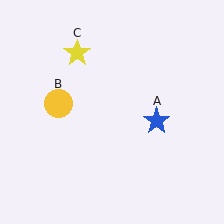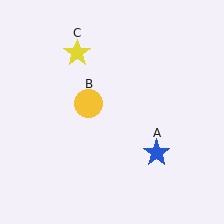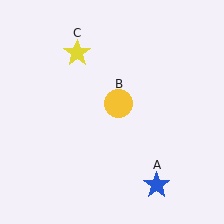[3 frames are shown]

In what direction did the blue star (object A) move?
The blue star (object A) moved down.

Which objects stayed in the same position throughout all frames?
Yellow star (object C) remained stationary.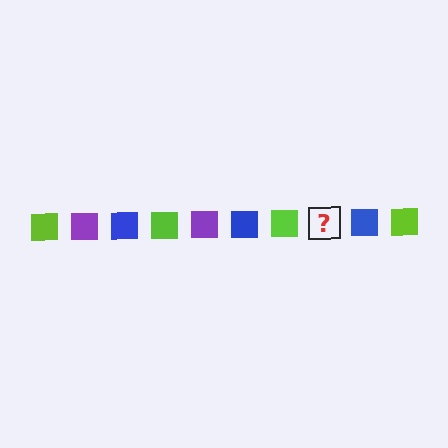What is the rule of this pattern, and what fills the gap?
The rule is that the pattern cycles through lime, purple, blue squares. The gap should be filled with a purple square.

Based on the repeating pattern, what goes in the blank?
The blank should be a purple square.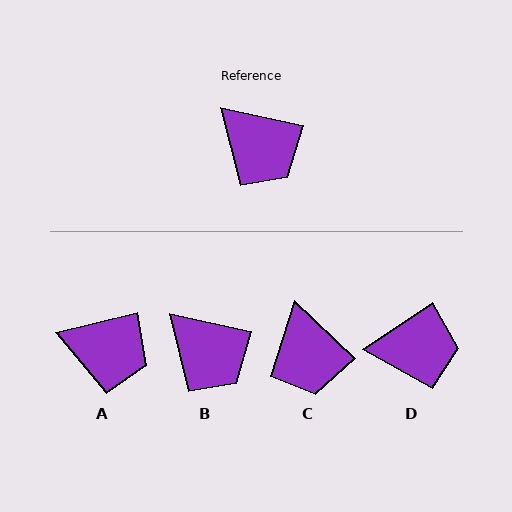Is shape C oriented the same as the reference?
No, it is off by about 31 degrees.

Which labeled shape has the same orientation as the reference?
B.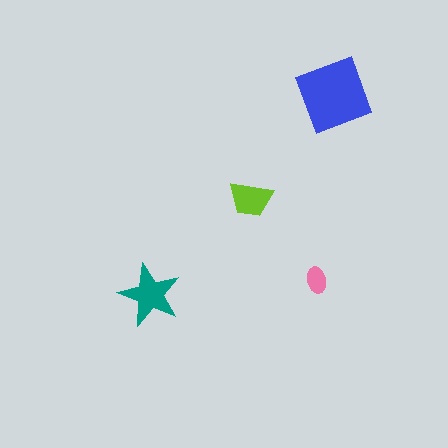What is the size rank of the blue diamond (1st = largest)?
1st.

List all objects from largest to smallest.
The blue diamond, the teal star, the lime trapezoid, the pink ellipse.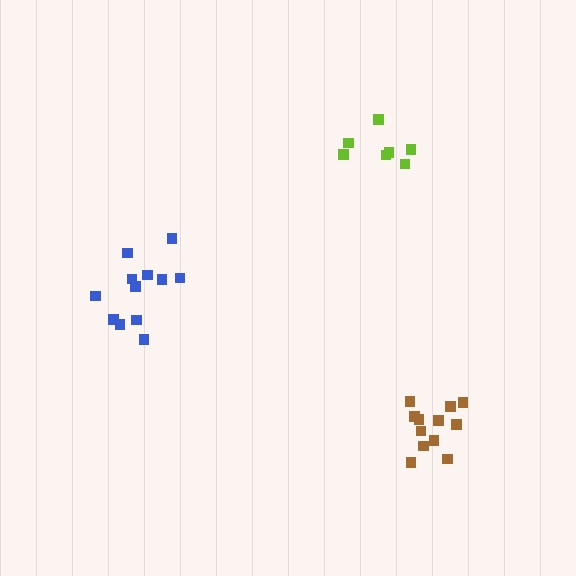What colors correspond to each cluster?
The clusters are colored: brown, lime, blue.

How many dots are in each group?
Group 1: 12 dots, Group 2: 7 dots, Group 3: 12 dots (31 total).